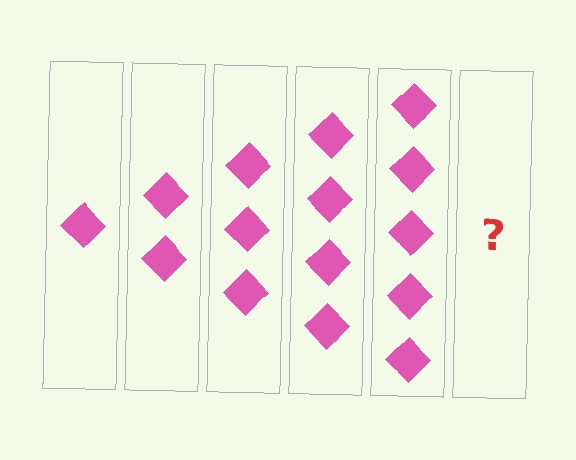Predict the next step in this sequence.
The next step is 6 diamonds.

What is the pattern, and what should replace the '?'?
The pattern is that each step adds one more diamond. The '?' should be 6 diamonds.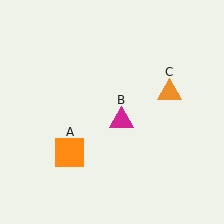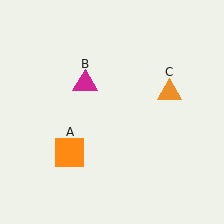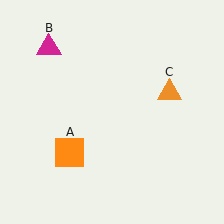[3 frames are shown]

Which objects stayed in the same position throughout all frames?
Orange square (object A) and orange triangle (object C) remained stationary.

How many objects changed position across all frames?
1 object changed position: magenta triangle (object B).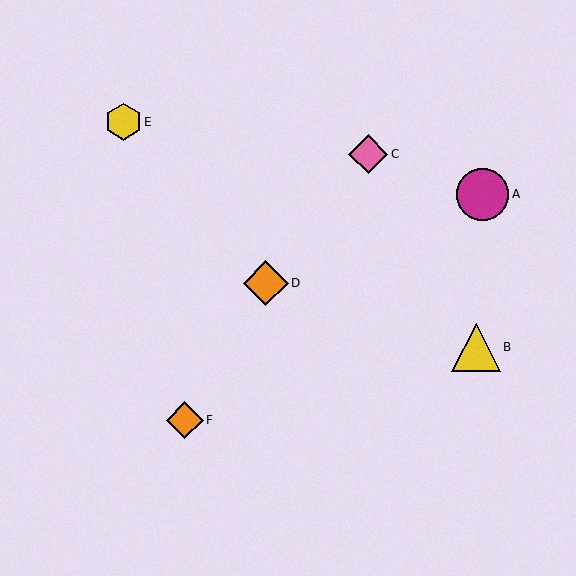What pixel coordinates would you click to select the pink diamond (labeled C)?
Click at (368, 154) to select the pink diamond C.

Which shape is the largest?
The magenta circle (labeled A) is the largest.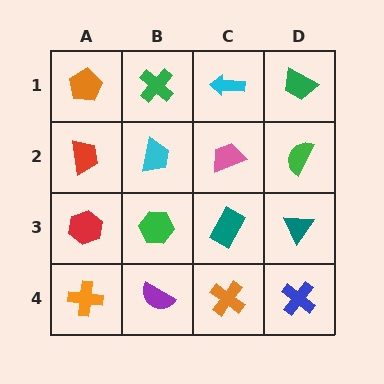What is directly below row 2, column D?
A teal triangle.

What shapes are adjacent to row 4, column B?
A green hexagon (row 3, column B), an orange cross (row 4, column A), an orange cross (row 4, column C).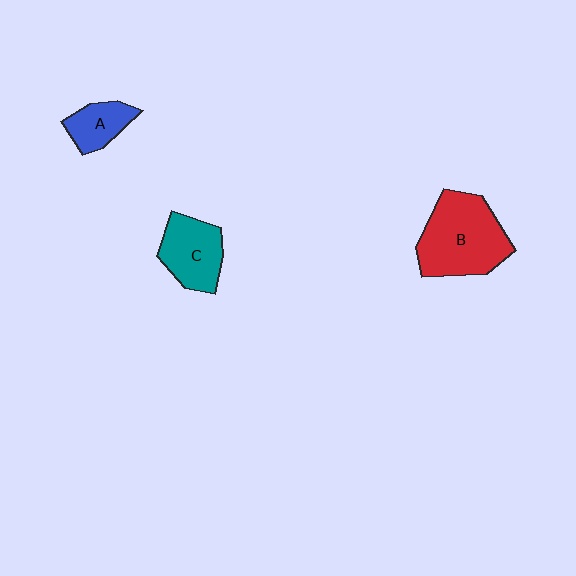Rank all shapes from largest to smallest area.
From largest to smallest: B (red), C (teal), A (blue).